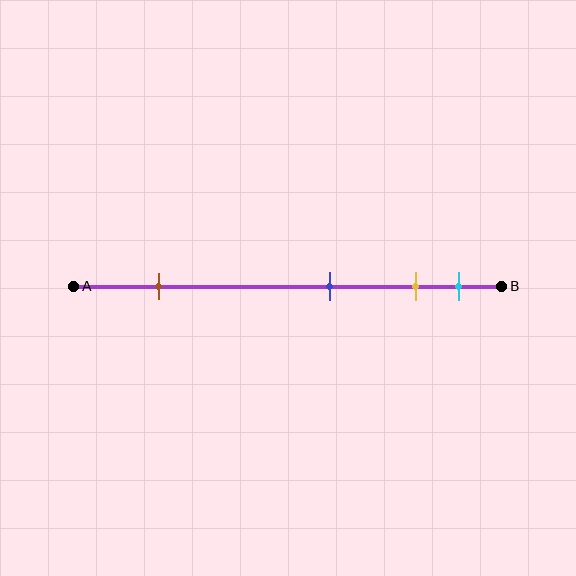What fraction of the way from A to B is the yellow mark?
The yellow mark is approximately 80% (0.8) of the way from A to B.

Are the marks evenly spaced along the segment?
No, the marks are not evenly spaced.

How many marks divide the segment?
There are 4 marks dividing the segment.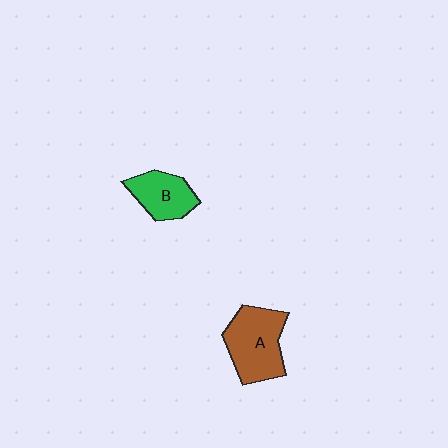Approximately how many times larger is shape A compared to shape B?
Approximately 1.5 times.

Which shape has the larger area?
Shape A (brown).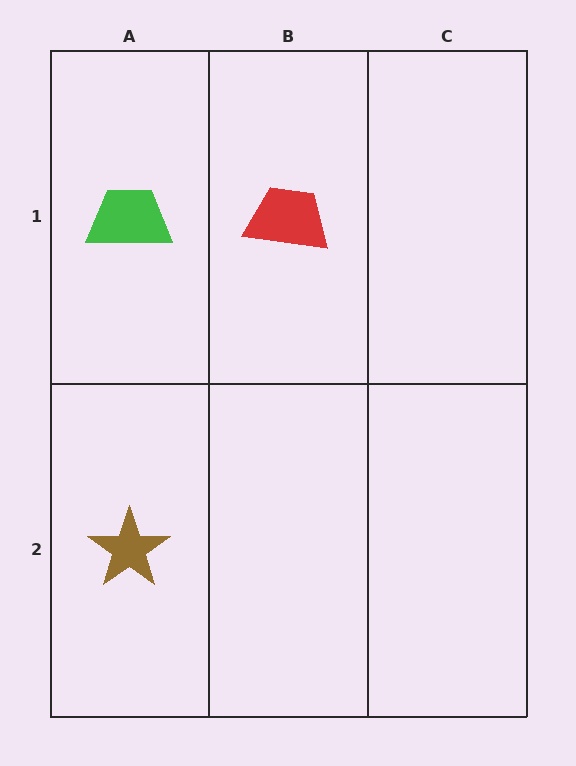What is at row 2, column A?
A brown star.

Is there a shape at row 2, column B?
No, that cell is empty.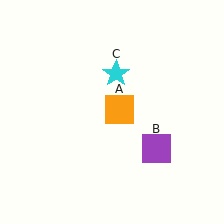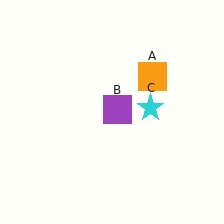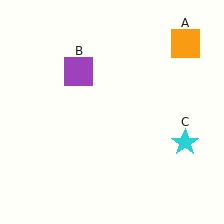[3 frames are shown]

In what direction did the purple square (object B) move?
The purple square (object B) moved up and to the left.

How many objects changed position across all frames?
3 objects changed position: orange square (object A), purple square (object B), cyan star (object C).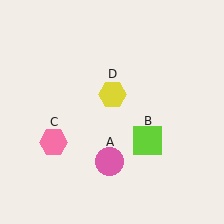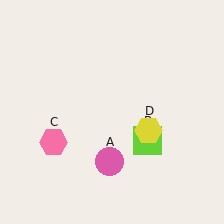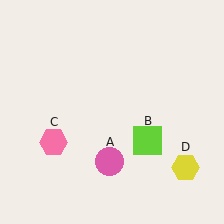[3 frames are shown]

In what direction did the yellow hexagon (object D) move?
The yellow hexagon (object D) moved down and to the right.